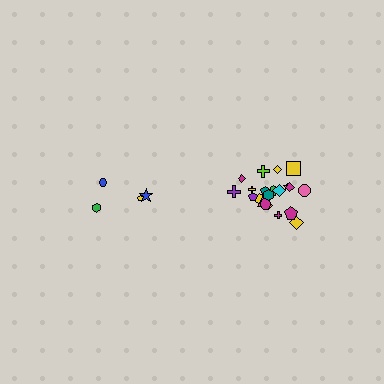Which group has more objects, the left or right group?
The right group.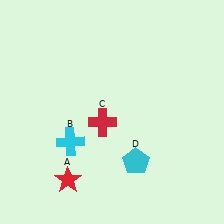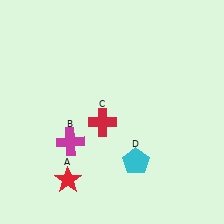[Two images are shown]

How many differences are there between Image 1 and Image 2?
There is 1 difference between the two images.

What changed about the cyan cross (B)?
In Image 1, B is cyan. In Image 2, it changed to magenta.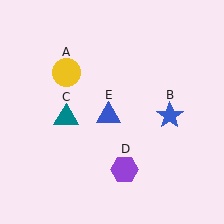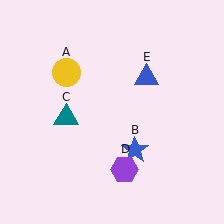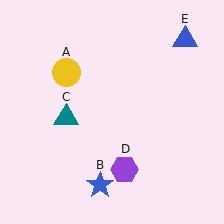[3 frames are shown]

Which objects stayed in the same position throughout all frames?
Yellow circle (object A) and teal triangle (object C) and purple hexagon (object D) remained stationary.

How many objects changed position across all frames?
2 objects changed position: blue star (object B), blue triangle (object E).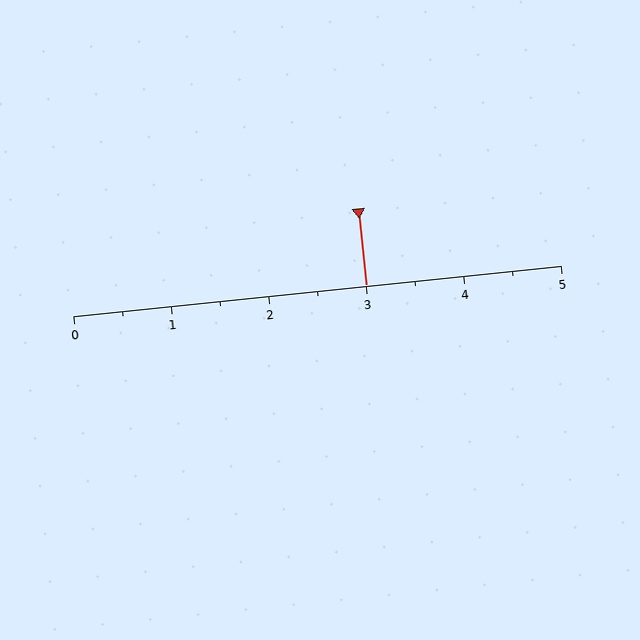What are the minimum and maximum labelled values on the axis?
The axis runs from 0 to 5.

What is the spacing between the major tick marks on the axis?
The major ticks are spaced 1 apart.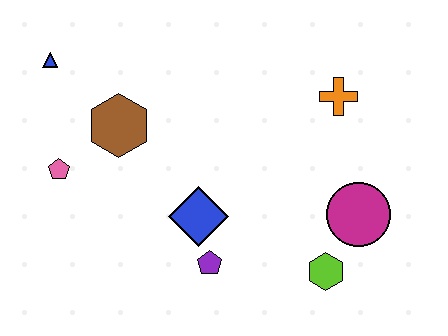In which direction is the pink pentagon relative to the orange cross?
The pink pentagon is to the left of the orange cross.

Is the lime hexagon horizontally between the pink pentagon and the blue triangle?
No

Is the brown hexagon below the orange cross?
Yes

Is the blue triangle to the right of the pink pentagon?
No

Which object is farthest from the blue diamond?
The blue triangle is farthest from the blue diamond.